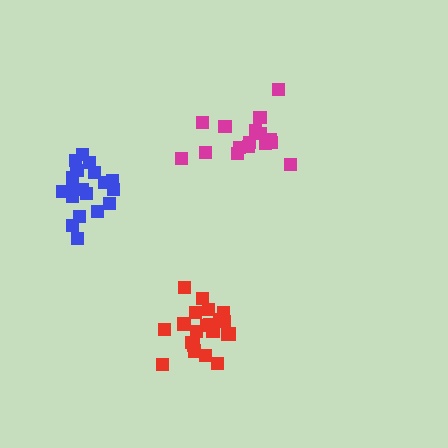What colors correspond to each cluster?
The clusters are colored: blue, red, magenta.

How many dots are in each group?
Group 1: 19 dots, Group 2: 21 dots, Group 3: 16 dots (56 total).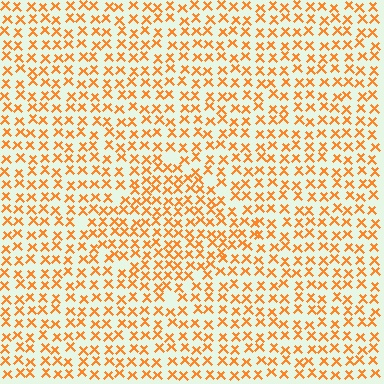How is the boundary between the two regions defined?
The boundary is defined by a change in element density (approximately 1.4x ratio). All elements are the same color, size, and shape.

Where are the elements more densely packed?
The elements are more densely packed inside the diamond boundary.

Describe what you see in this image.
The image contains small orange elements arranged at two different densities. A diamond-shaped region is visible where the elements are more densely packed than the surrounding area.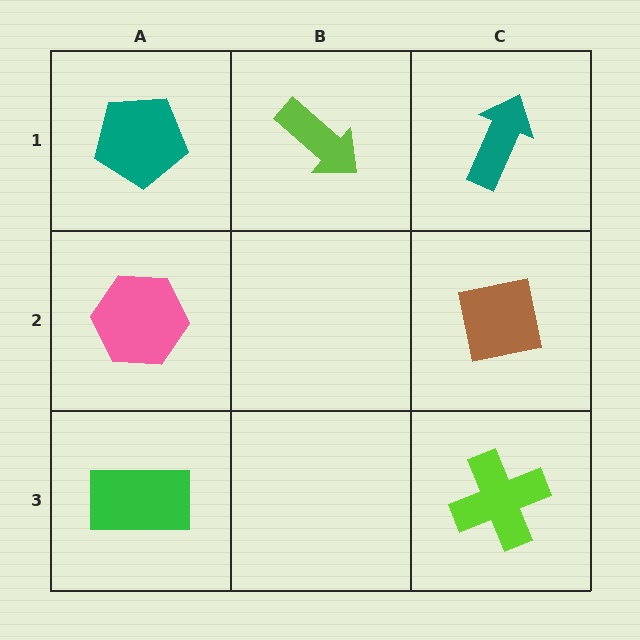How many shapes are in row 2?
2 shapes.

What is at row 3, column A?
A green rectangle.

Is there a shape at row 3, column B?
No, that cell is empty.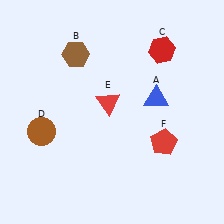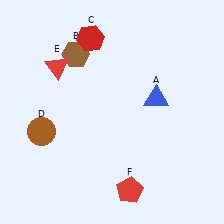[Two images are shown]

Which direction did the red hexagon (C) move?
The red hexagon (C) moved left.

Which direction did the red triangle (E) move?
The red triangle (E) moved left.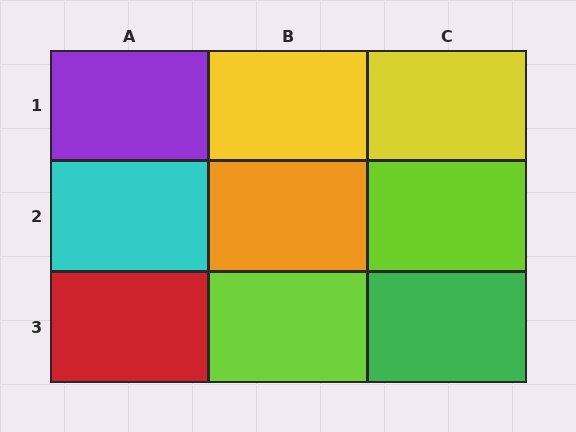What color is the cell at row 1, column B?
Yellow.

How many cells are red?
1 cell is red.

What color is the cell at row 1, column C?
Yellow.